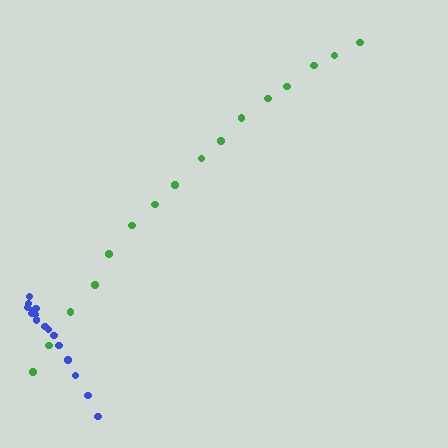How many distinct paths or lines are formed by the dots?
There are 2 distinct paths.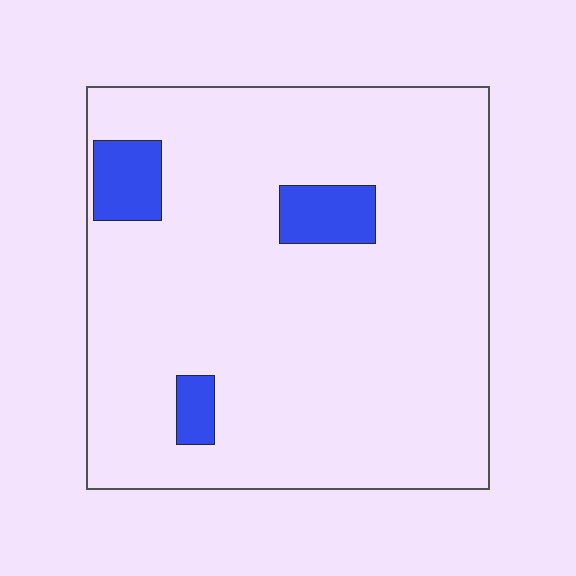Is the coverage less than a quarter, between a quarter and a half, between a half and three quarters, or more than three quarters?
Less than a quarter.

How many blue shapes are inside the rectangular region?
3.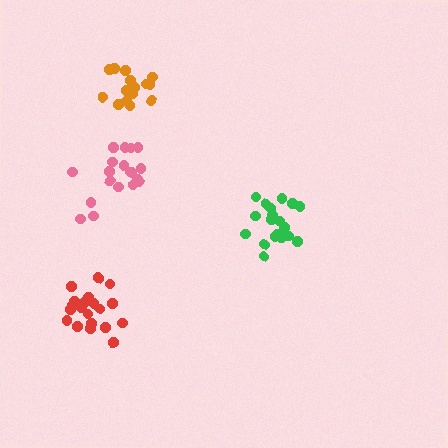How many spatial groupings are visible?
There are 4 spatial groupings.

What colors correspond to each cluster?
The clusters are colored: pink, green, red, orange.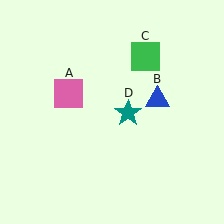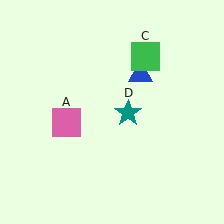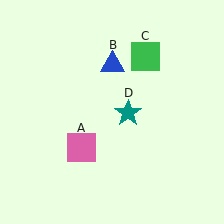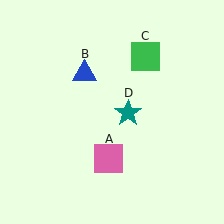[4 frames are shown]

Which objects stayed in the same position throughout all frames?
Green square (object C) and teal star (object D) remained stationary.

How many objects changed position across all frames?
2 objects changed position: pink square (object A), blue triangle (object B).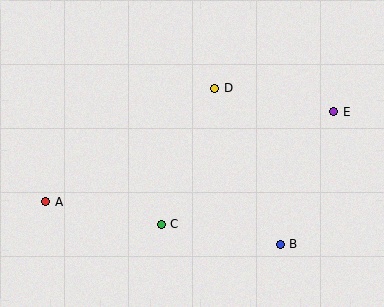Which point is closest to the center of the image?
Point D at (215, 88) is closest to the center.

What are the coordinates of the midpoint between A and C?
The midpoint between A and C is at (104, 213).